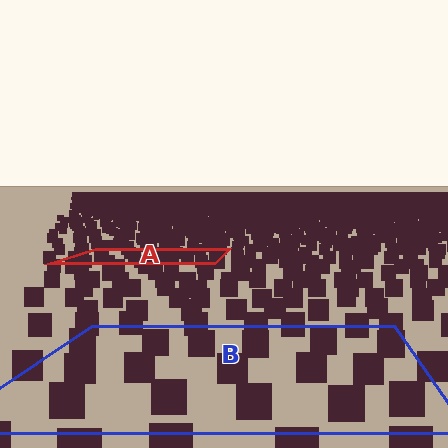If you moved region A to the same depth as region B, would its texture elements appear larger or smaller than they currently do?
They would appear larger. At a closer depth, the same texture elements are projected at a bigger on-screen size.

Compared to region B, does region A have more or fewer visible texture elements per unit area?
Region A has more texture elements per unit area — they are packed more densely because it is farther away.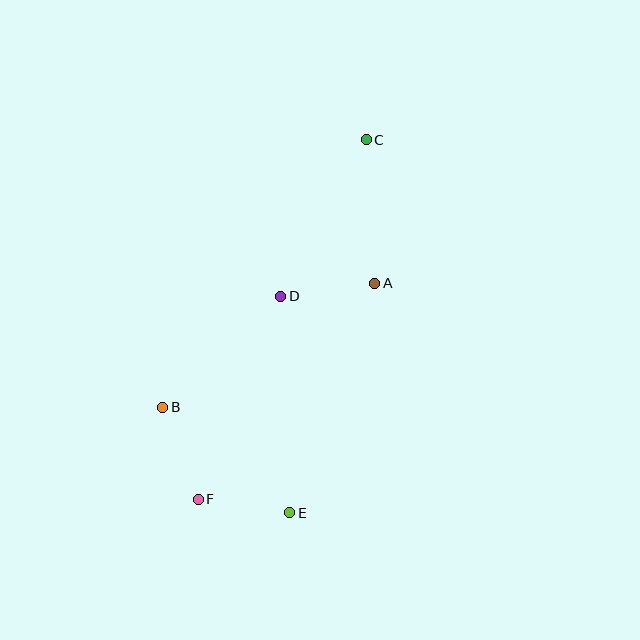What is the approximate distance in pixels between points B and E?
The distance between B and E is approximately 165 pixels.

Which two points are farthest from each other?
Points C and F are farthest from each other.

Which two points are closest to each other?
Points E and F are closest to each other.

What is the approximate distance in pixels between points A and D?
The distance between A and D is approximately 95 pixels.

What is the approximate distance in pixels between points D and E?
The distance between D and E is approximately 216 pixels.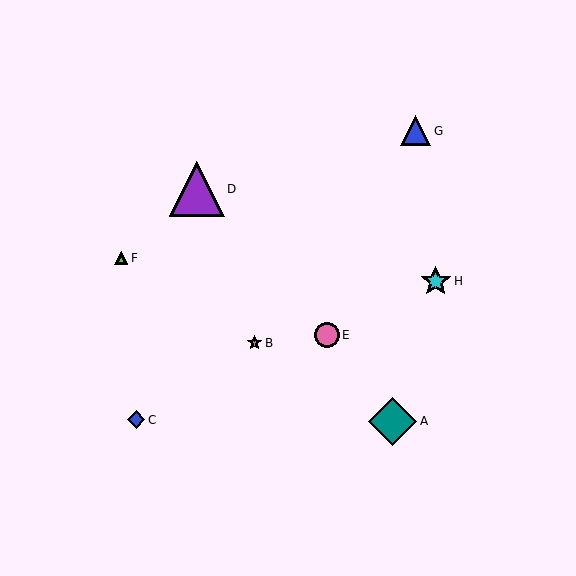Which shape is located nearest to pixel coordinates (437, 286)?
The cyan star (labeled H) at (436, 281) is nearest to that location.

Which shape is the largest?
The purple triangle (labeled D) is the largest.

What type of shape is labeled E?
Shape E is a pink circle.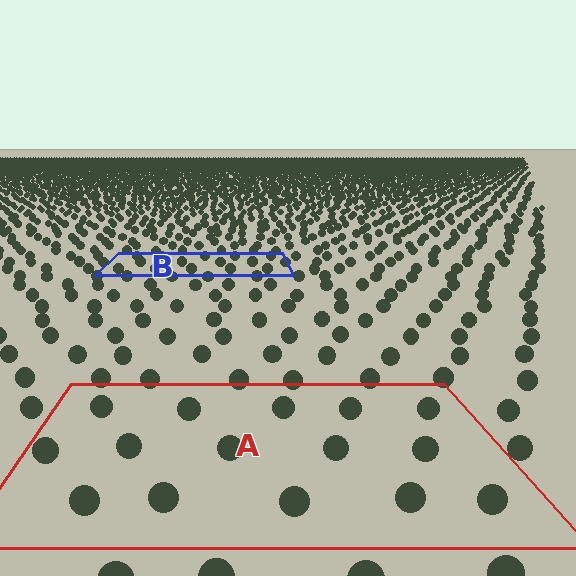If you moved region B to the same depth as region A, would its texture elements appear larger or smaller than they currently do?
They would appear larger. At a closer depth, the same texture elements are projected at a bigger on-screen size.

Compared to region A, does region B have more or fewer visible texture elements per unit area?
Region B has more texture elements per unit area — they are packed more densely because it is farther away.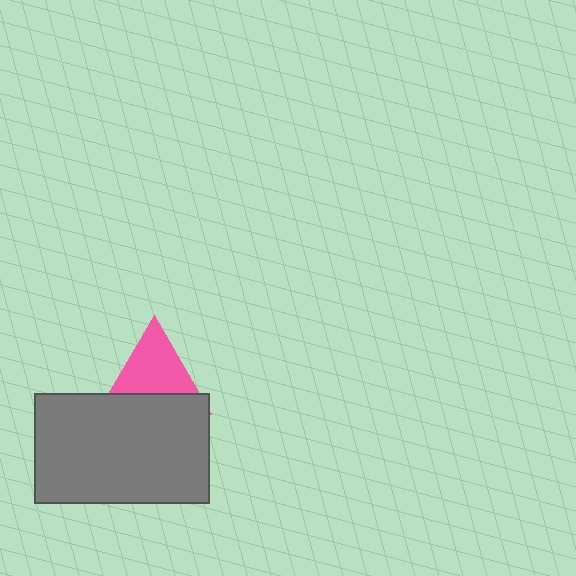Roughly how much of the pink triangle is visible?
About half of it is visible (roughly 61%).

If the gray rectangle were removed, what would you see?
You would see the complete pink triangle.